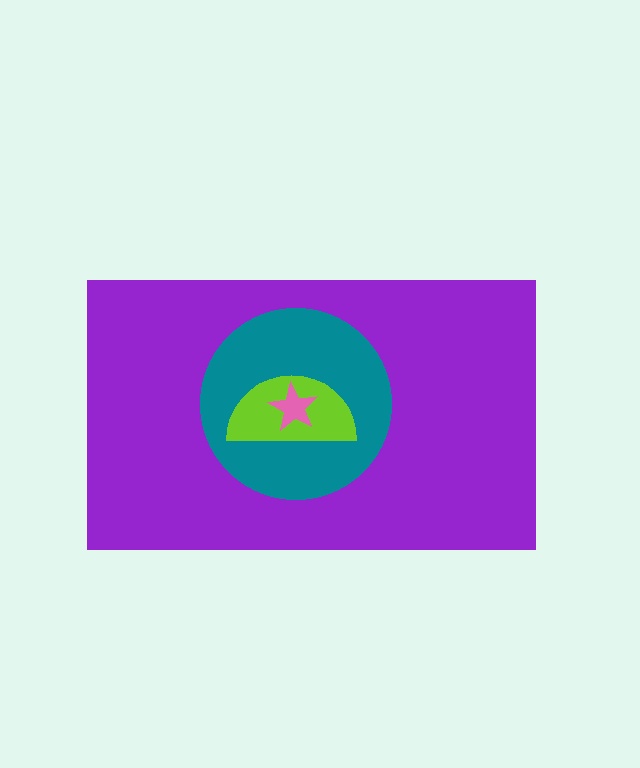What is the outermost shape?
The purple rectangle.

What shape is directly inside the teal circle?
The lime semicircle.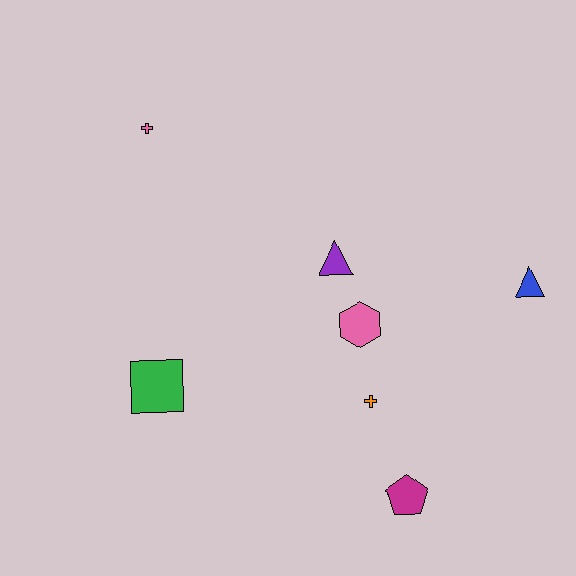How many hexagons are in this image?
There is 1 hexagon.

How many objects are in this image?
There are 7 objects.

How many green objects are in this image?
There is 1 green object.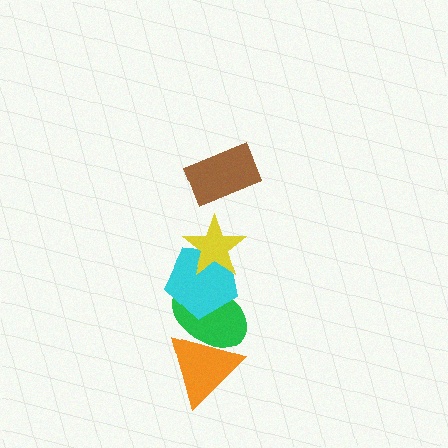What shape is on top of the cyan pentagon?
The yellow star is on top of the cyan pentagon.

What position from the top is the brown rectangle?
The brown rectangle is 1st from the top.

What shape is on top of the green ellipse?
The cyan pentagon is on top of the green ellipse.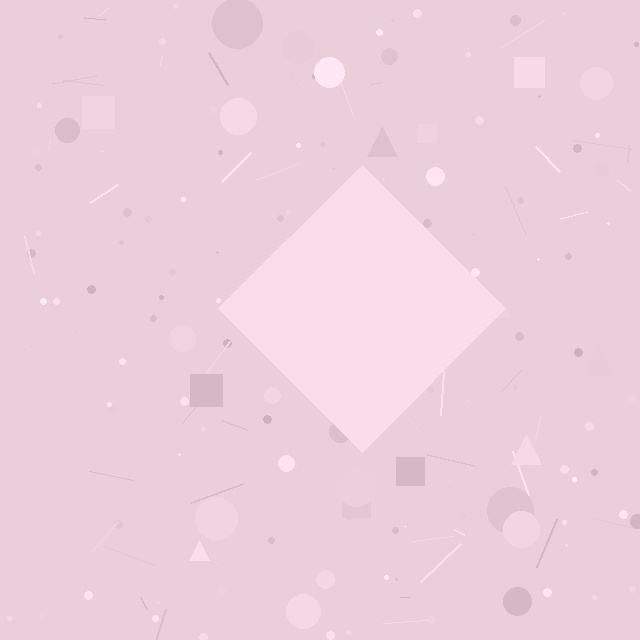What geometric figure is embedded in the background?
A diamond is embedded in the background.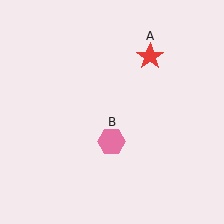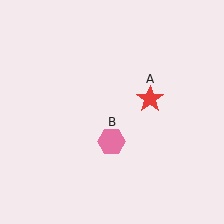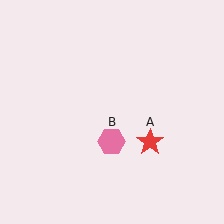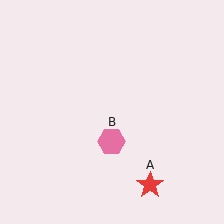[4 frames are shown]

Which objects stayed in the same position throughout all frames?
Pink hexagon (object B) remained stationary.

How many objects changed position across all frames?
1 object changed position: red star (object A).